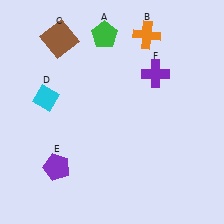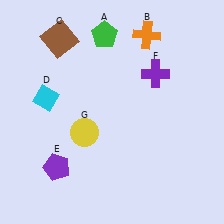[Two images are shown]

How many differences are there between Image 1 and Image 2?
There is 1 difference between the two images.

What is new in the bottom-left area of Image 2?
A yellow circle (G) was added in the bottom-left area of Image 2.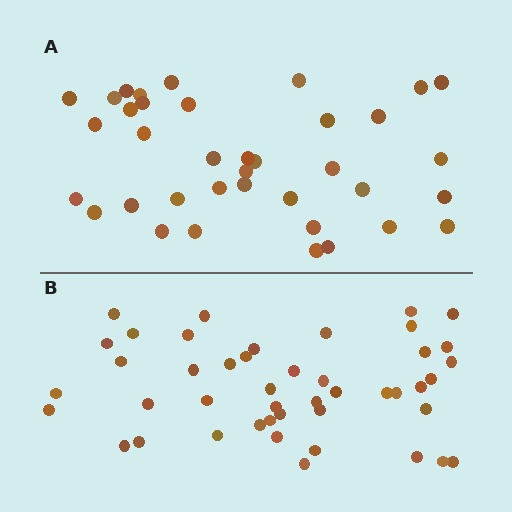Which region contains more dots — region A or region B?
Region B (the bottom region) has more dots.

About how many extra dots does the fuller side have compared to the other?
Region B has roughly 8 or so more dots than region A.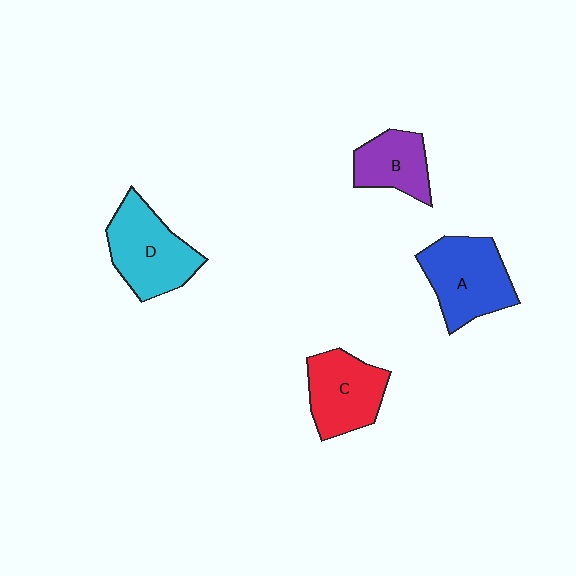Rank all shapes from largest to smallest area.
From largest to smallest: D (cyan), A (blue), C (red), B (purple).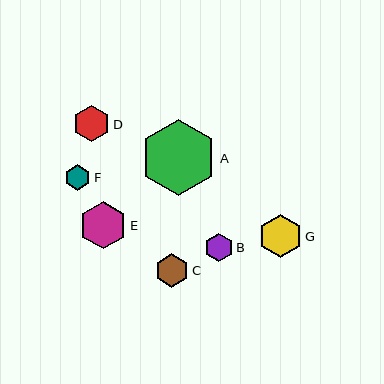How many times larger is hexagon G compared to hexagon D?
Hexagon G is approximately 1.2 times the size of hexagon D.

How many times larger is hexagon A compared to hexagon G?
Hexagon A is approximately 1.8 times the size of hexagon G.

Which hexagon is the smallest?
Hexagon F is the smallest with a size of approximately 25 pixels.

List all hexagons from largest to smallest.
From largest to smallest: A, E, G, D, C, B, F.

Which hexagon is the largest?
Hexagon A is the largest with a size of approximately 76 pixels.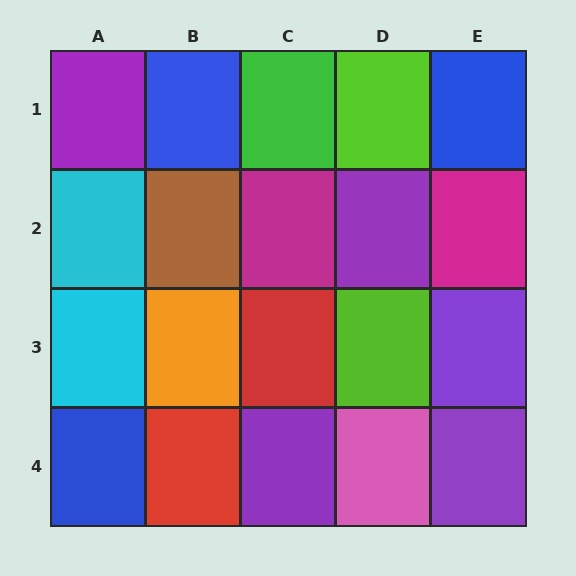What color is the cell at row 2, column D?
Purple.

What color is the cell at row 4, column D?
Pink.